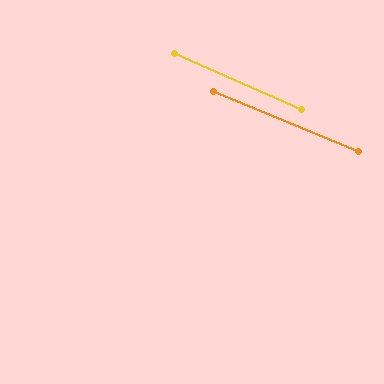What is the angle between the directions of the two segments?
Approximately 2 degrees.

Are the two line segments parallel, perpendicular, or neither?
Parallel — their directions differ by only 1.7°.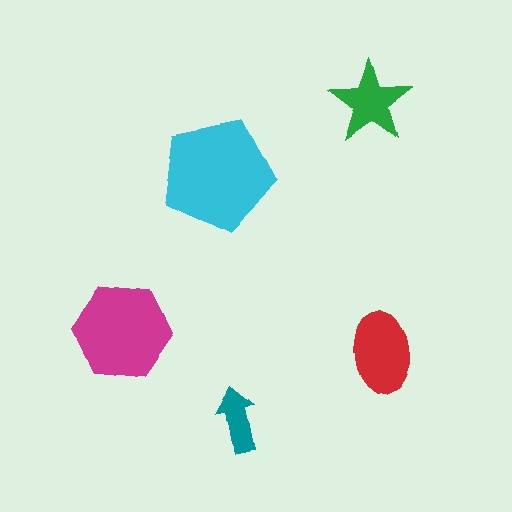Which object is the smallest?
The teal arrow.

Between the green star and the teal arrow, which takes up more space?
The green star.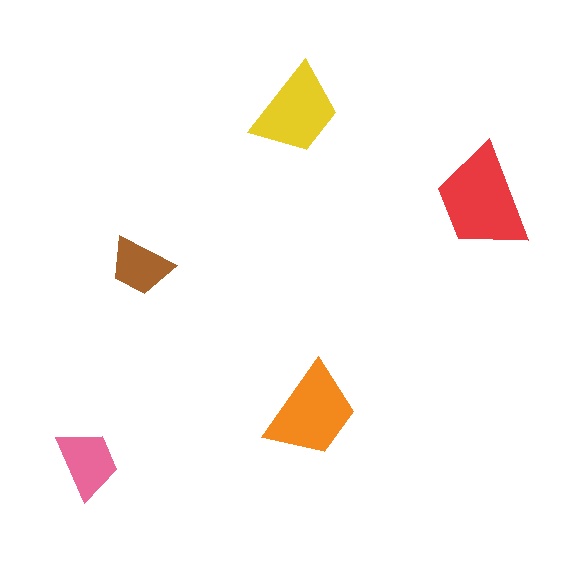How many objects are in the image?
There are 5 objects in the image.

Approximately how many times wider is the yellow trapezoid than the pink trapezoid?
About 1.5 times wider.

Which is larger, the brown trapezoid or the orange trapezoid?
The orange one.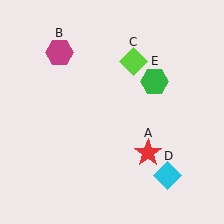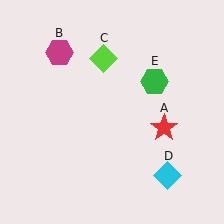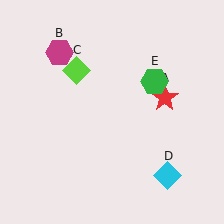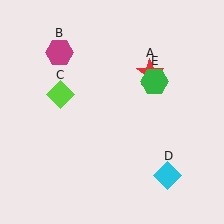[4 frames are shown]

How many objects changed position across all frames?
2 objects changed position: red star (object A), lime diamond (object C).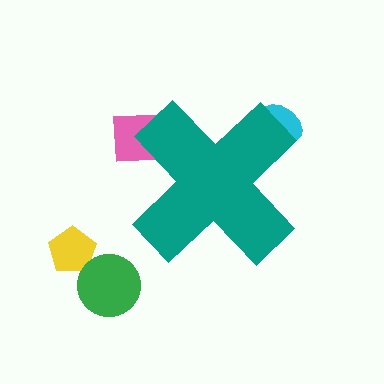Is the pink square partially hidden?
Yes, the pink square is partially hidden behind the teal cross.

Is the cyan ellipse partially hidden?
Yes, the cyan ellipse is partially hidden behind the teal cross.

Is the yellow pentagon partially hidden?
No, the yellow pentagon is fully visible.